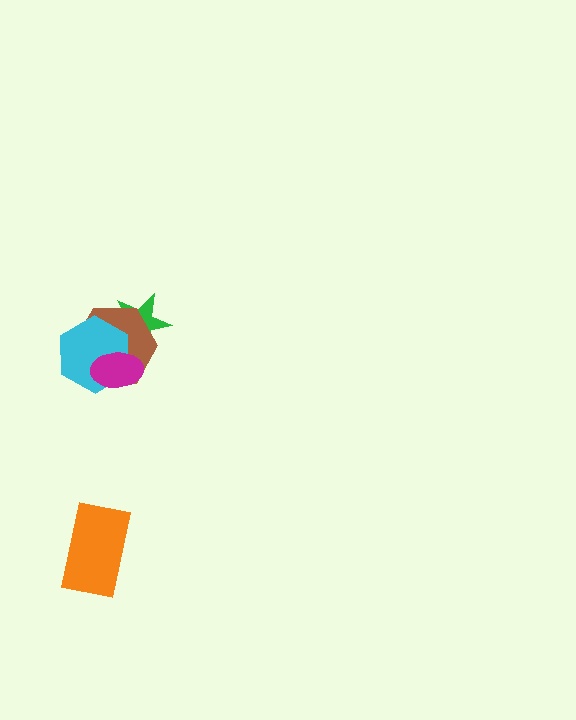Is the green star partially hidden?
Yes, it is partially covered by another shape.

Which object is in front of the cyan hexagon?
The magenta ellipse is in front of the cyan hexagon.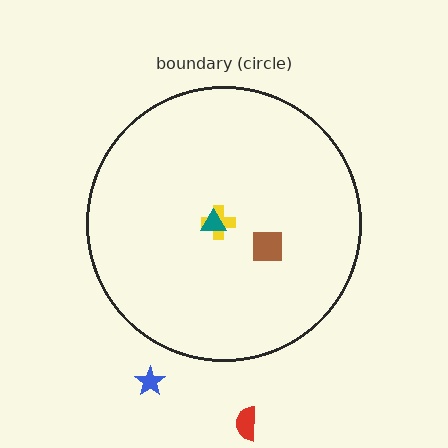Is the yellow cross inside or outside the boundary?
Inside.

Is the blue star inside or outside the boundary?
Outside.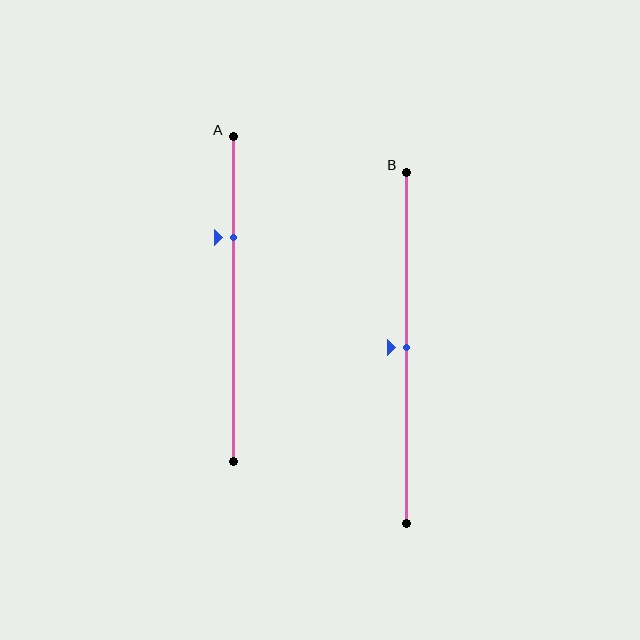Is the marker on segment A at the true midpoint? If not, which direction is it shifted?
No, the marker on segment A is shifted upward by about 19% of the segment length.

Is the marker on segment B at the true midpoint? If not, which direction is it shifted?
Yes, the marker on segment B is at the true midpoint.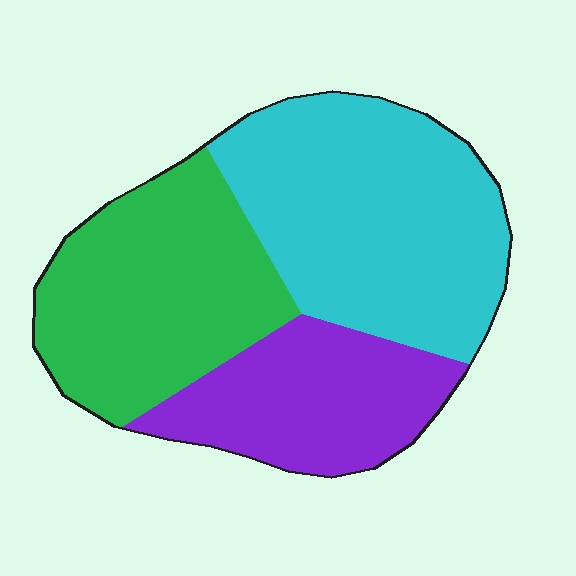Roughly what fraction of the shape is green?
Green takes up about one third (1/3) of the shape.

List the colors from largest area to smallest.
From largest to smallest: cyan, green, purple.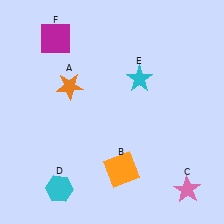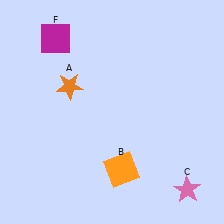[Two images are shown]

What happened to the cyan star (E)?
The cyan star (E) was removed in Image 2. It was in the top-right area of Image 1.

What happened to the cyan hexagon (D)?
The cyan hexagon (D) was removed in Image 2. It was in the bottom-left area of Image 1.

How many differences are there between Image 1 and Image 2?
There are 2 differences between the two images.